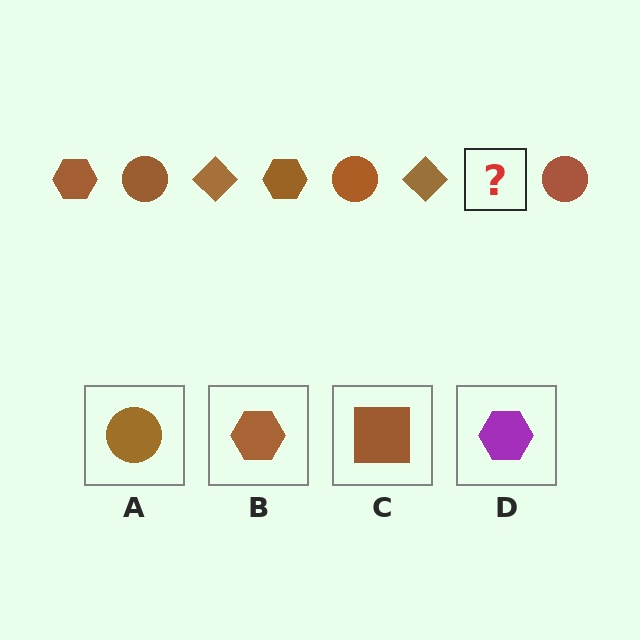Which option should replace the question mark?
Option B.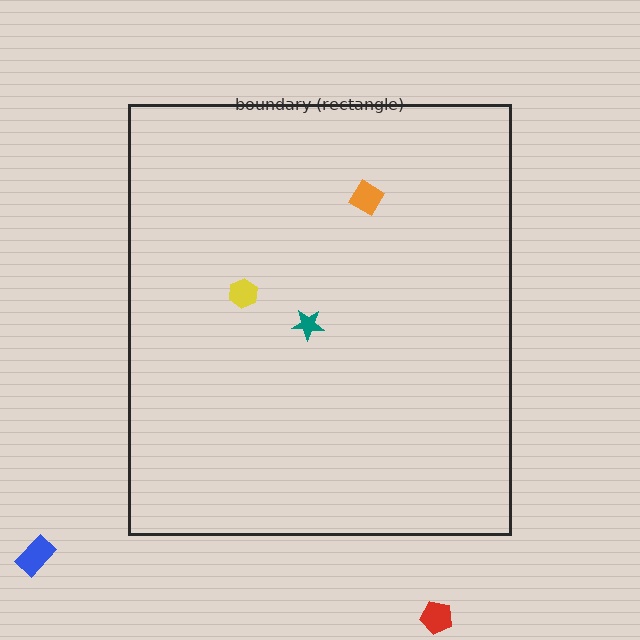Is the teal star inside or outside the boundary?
Inside.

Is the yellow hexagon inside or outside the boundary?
Inside.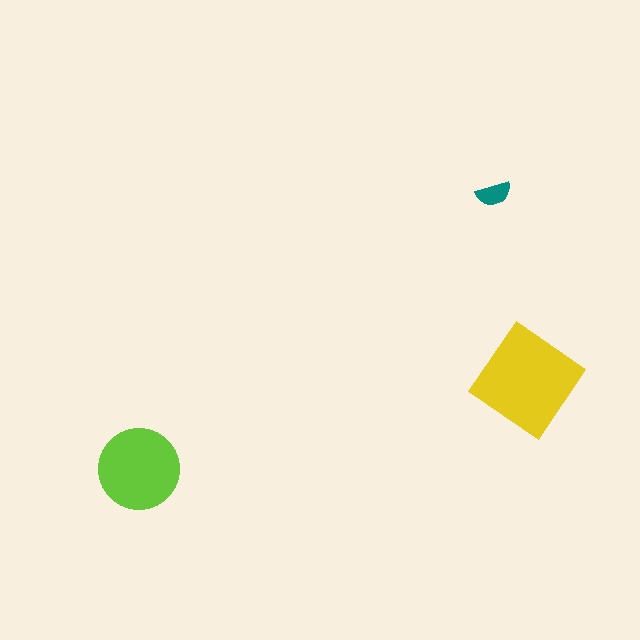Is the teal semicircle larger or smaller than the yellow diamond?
Smaller.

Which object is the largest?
The yellow diamond.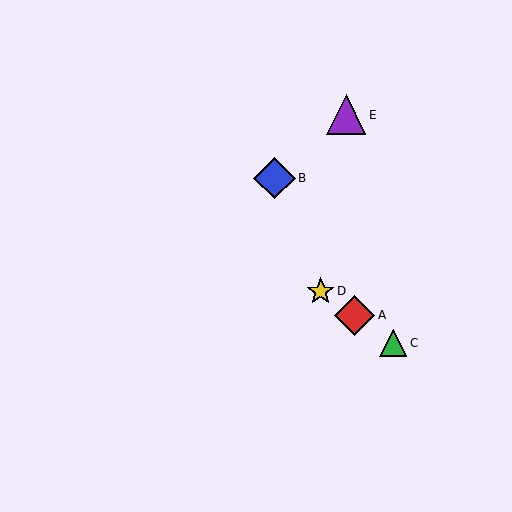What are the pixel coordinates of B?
Object B is at (274, 178).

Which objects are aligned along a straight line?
Objects A, C, D are aligned along a straight line.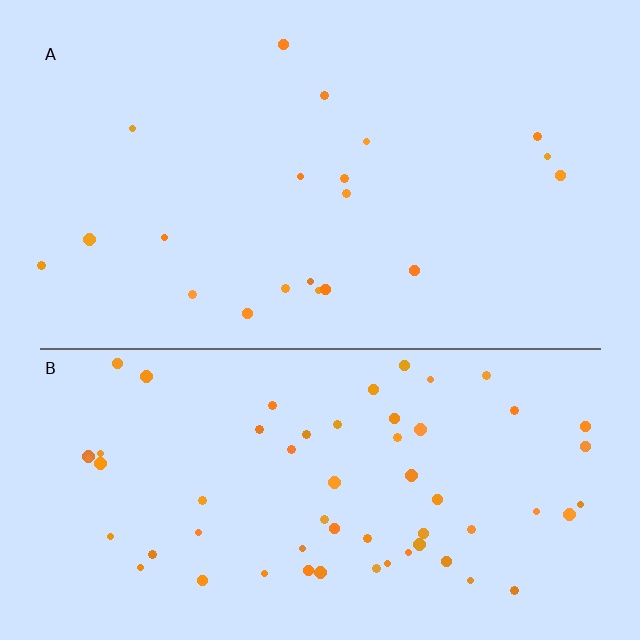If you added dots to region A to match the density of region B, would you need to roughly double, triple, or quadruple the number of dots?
Approximately triple.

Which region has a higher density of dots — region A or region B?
B (the bottom).